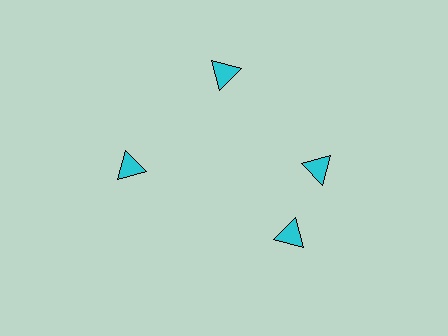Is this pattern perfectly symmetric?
No. The 4 cyan triangles are arranged in a ring, but one element near the 6 o'clock position is rotated out of alignment along the ring, breaking the 4-fold rotational symmetry.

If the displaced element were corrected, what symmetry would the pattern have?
It would have 4-fold rotational symmetry — the pattern would map onto itself every 90 degrees.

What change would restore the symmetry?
The symmetry would be restored by rotating it back into even spacing with its neighbors so that all 4 triangles sit at equal angles and equal distance from the center.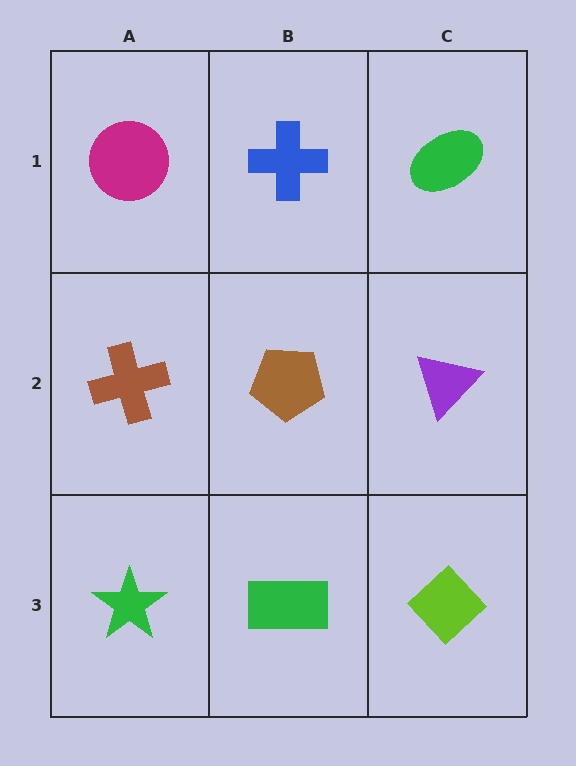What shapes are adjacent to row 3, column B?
A brown pentagon (row 2, column B), a green star (row 3, column A), a lime diamond (row 3, column C).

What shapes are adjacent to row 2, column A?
A magenta circle (row 1, column A), a green star (row 3, column A), a brown pentagon (row 2, column B).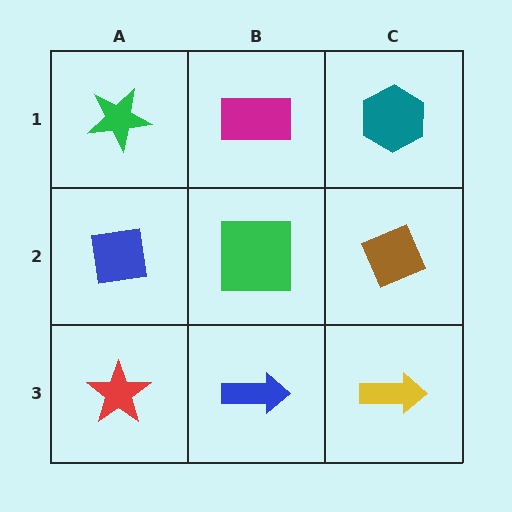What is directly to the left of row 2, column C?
A green square.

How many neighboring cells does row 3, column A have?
2.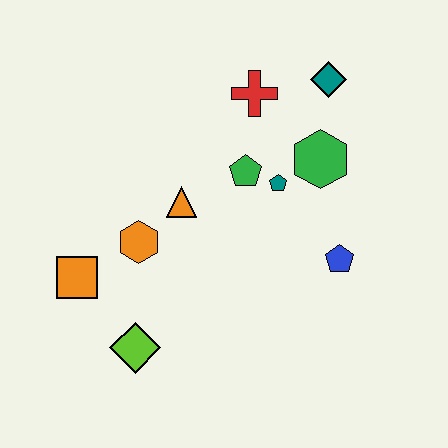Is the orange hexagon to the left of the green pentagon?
Yes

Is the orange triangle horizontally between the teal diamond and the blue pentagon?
No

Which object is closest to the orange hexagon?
The orange triangle is closest to the orange hexagon.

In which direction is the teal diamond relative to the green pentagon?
The teal diamond is above the green pentagon.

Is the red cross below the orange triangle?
No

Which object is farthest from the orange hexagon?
The teal diamond is farthest from the orange hexagon.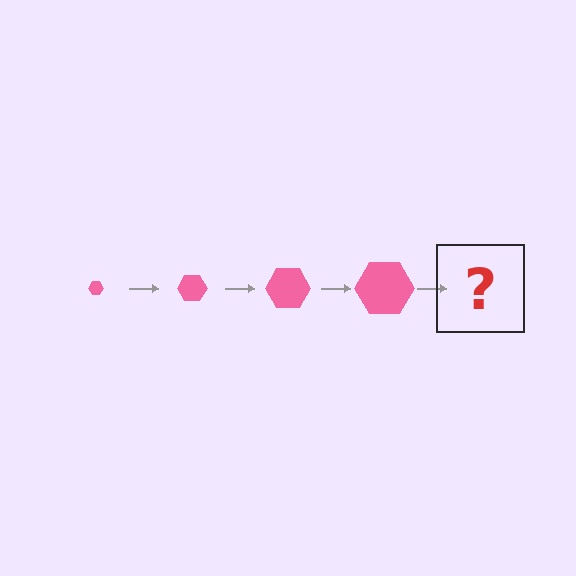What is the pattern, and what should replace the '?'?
The pattern is that the hexagon gets progressively larger each step. The '?' should be a pink hexagon, larger than the previous one.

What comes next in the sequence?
The next element should be a pink hexagon, larger than the previous one.